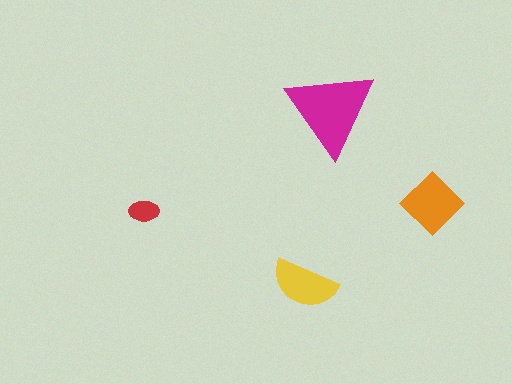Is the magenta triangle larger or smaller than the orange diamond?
Larger.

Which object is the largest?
The magenta triangle.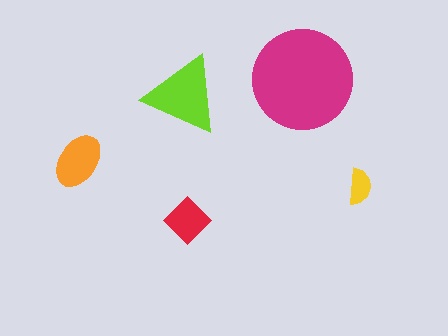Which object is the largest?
The magenta circle.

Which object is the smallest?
The yellow semicircle.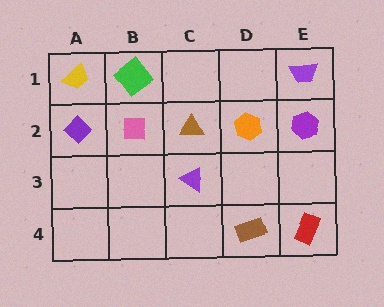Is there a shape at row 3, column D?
No, that cell is empty.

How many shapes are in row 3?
1 shape.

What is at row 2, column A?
A purple diamond.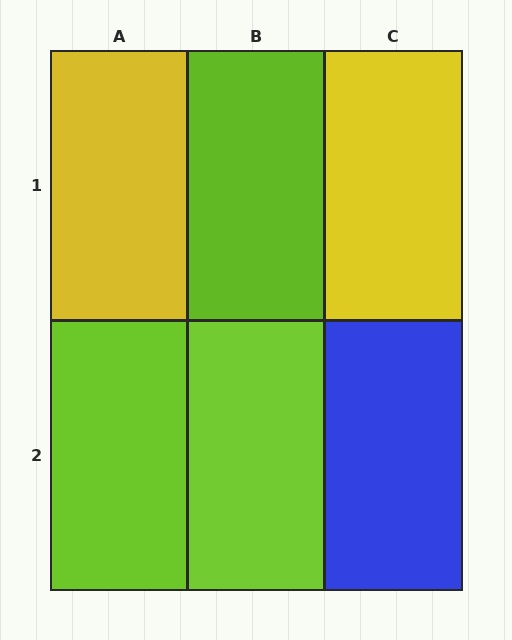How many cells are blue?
1 cell is blue.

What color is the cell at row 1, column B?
Lime.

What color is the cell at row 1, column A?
Yellow.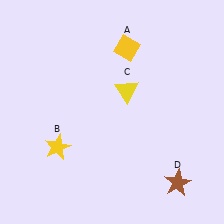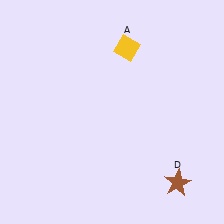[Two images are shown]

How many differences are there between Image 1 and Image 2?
There are 2 differences between the two images.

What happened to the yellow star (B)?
The yellow star (B) was removed in Image 2. It was in the bottom-left area of Image 1.